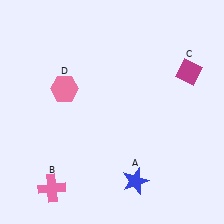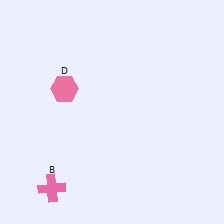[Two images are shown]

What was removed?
The blue star (A), the magenta diamond (C) were removed in Image 2.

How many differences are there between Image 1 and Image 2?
There are 2 differences between the two images.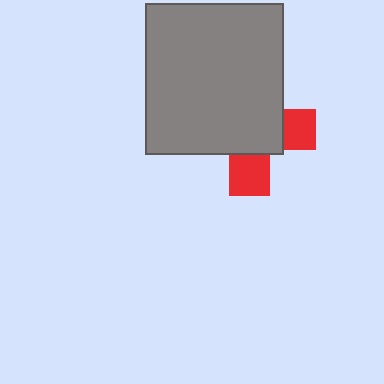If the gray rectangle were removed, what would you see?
You would see the complete red cross.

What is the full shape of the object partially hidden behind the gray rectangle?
The partially hidden object is a red cross.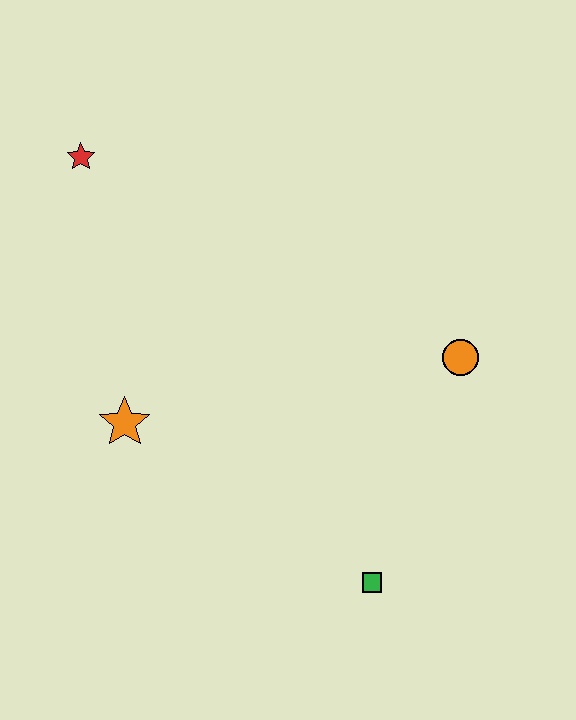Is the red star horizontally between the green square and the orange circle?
No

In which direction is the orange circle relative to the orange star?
The orange circle is to the right of the orange star.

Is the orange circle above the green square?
Yes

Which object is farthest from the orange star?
The orange circle is farthest from the orange star.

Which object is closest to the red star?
The orange star is closest to the red star.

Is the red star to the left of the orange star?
Yes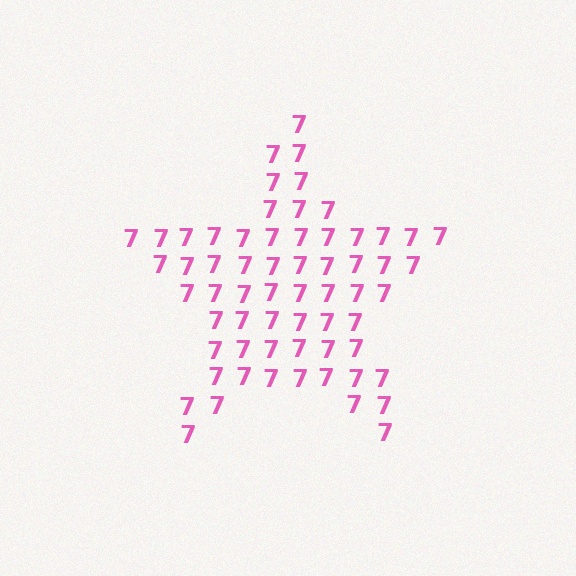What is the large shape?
The large shape is a star.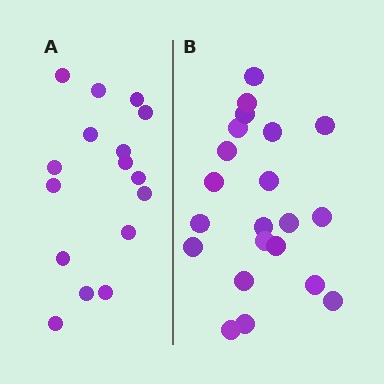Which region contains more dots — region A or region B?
Region B (the right region) has more dots.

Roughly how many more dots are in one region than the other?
Region B has about 5 more dots than region A.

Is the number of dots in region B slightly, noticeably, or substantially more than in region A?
Region B has noticeably more, but not dramatically so. The ratio is roughly 1.3 to 1.